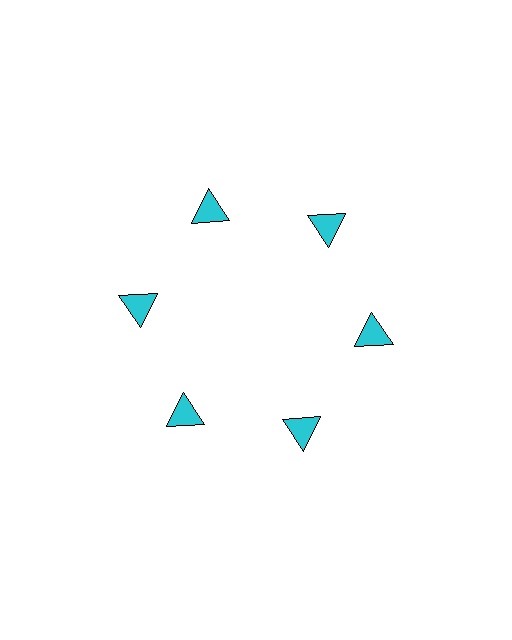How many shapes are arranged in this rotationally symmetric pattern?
There are 6 shapes, arranged in 6 groups of 1.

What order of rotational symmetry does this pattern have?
This pattern has 6-fold rotational symmetry.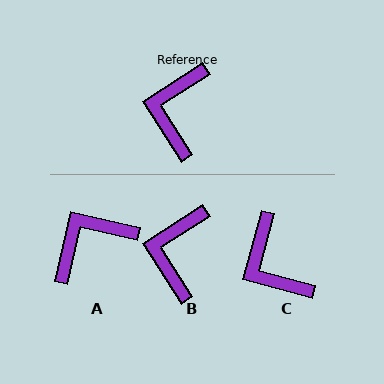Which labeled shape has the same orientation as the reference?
B.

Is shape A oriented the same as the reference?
No, it is off by about 46 degrees.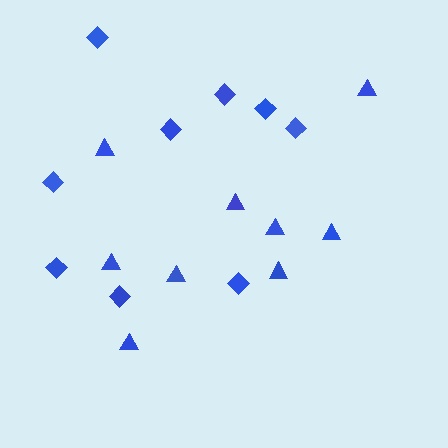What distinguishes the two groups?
There are 2 groups: one group of triangles (9) and one group of diamonds (9).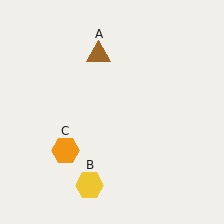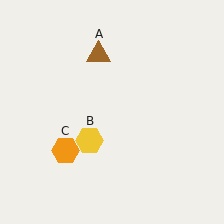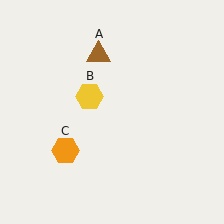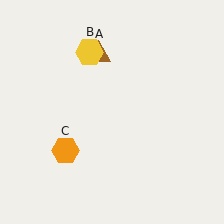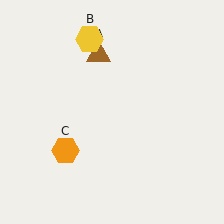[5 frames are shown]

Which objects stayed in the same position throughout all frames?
Brown triangle (object A) and orange hexagon (object C) remained stationary.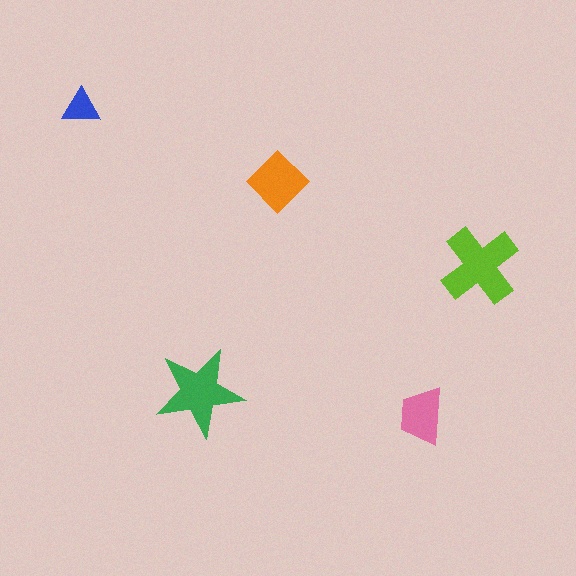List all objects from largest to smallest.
The lime cross, the green star, the orange diamond, the pink trapezoid, the blue triangle.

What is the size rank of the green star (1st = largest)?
2nd.